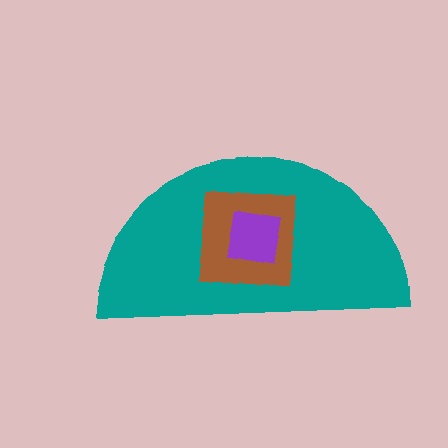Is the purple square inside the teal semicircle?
Yes.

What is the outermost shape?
The teal semicircle.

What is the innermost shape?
The purple square.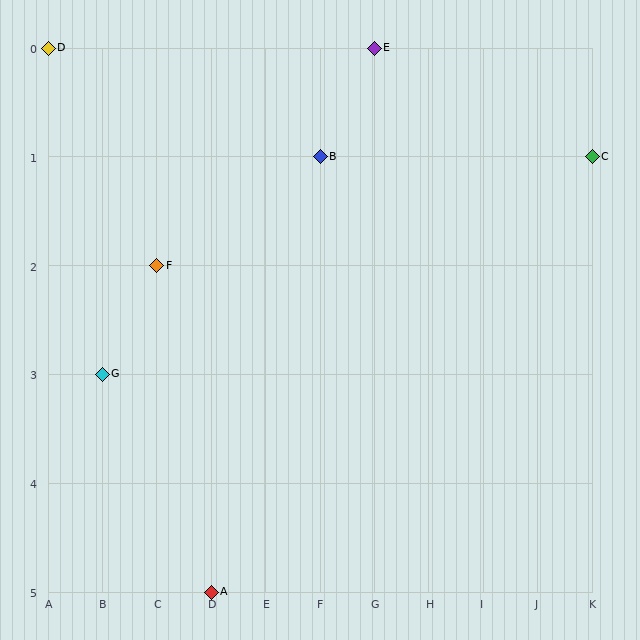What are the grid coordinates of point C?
Point C is at grid coordinates (K, 1).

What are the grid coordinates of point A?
Point A is at grid coordinates (D, 5).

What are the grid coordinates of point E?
Point E is at grid coordinates (G, 0).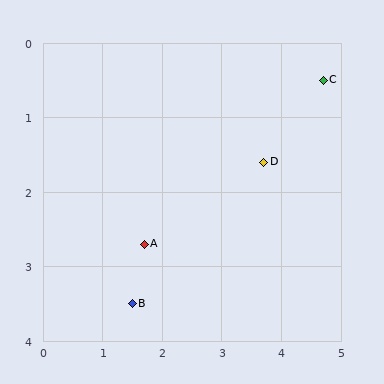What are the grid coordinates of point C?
Point C is at approximately (4.7, 0.5).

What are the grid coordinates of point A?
Point A is at approximately (1.7, 2.7).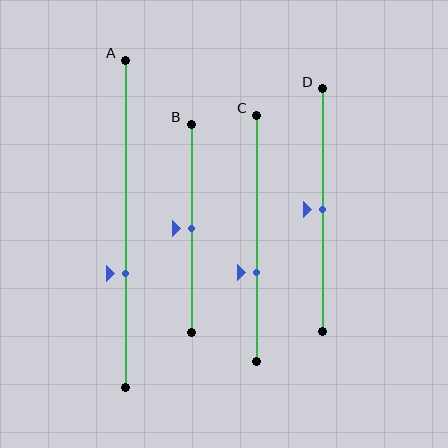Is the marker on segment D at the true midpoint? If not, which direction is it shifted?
Yes, the marker on segment D is at the true midpoint.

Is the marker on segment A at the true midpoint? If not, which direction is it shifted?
No, the marker on segment A is shifted downward by about 15% of the segment length.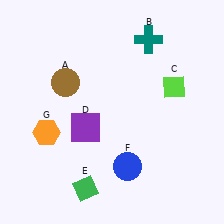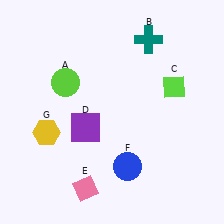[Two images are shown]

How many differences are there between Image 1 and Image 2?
There are 3 differences between the two images.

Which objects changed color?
A changed from brown to lime. E changed from green to pink. G changed from orange to yellow.